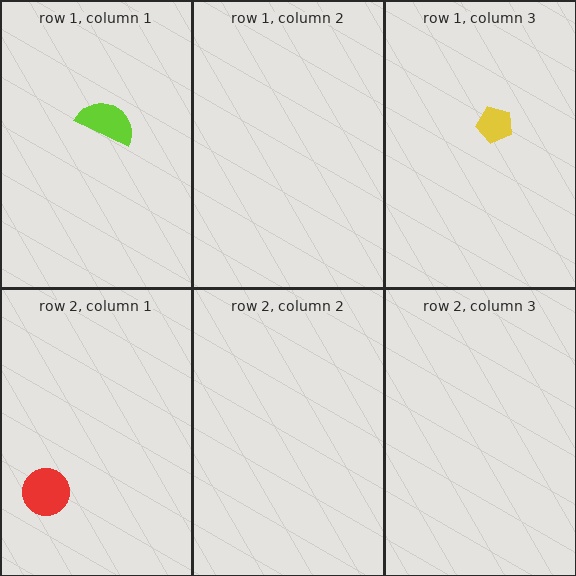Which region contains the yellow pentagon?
The row 1, column 3 region.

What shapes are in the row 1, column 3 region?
The yellow pentagon.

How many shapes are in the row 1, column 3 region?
1.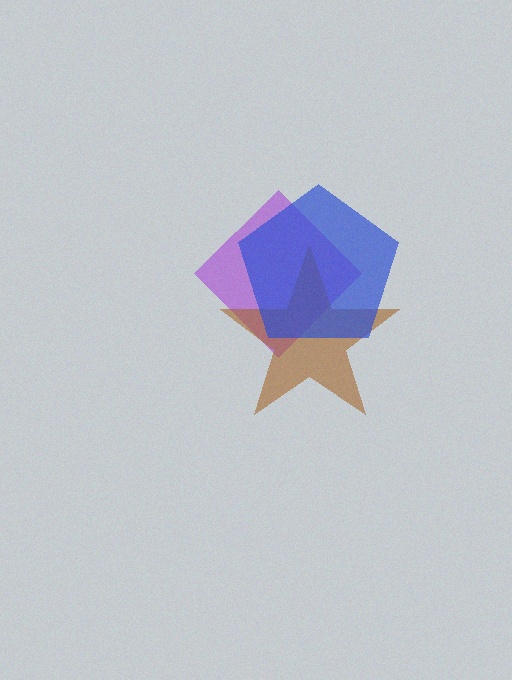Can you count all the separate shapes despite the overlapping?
Yes, there are 3 separate shapes.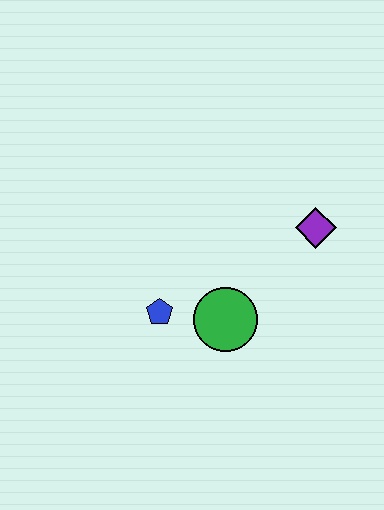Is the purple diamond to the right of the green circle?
Yes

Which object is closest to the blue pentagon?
The green circle is closest to the blue pentagon.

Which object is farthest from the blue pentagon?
The purple diamond is farthest from the blue pentagon.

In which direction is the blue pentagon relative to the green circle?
The blue pentagon is to the left of the green circle.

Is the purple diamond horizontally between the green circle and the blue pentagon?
No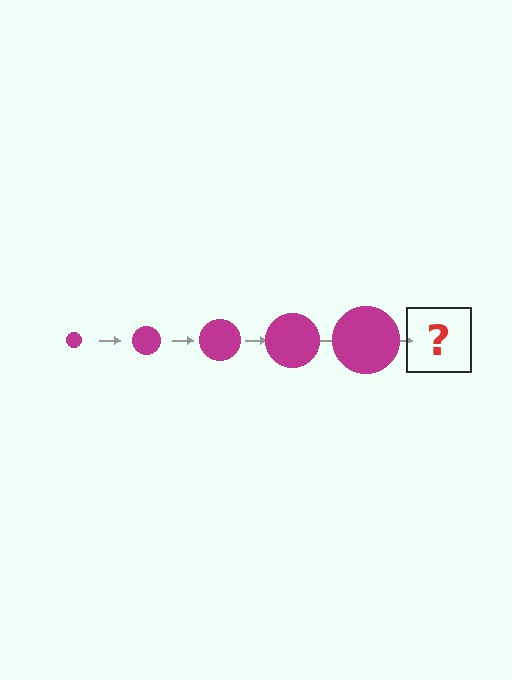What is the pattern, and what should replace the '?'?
The pattern is that the circle gets progressively larger each step. The '?' should be a magenta circle, larger than the previous one.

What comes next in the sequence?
The next element should be a magenta circle, larger than the previous one.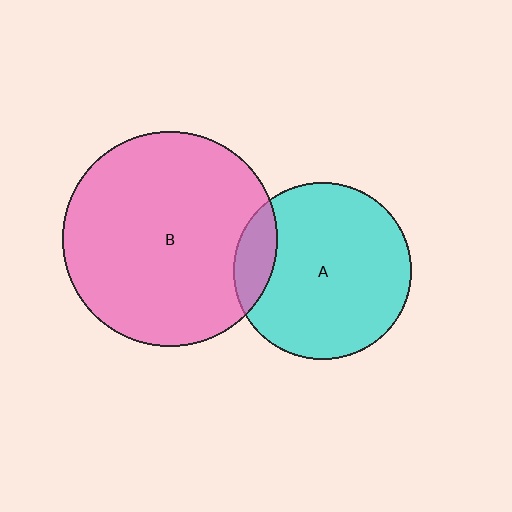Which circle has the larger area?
Circle B (pink).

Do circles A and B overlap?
Yes.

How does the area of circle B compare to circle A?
Approximately 1.5 times.